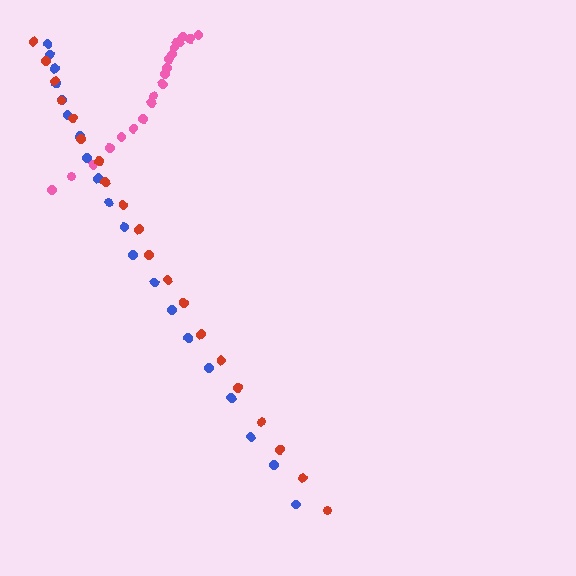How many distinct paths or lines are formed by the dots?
There are 3 distinct paths.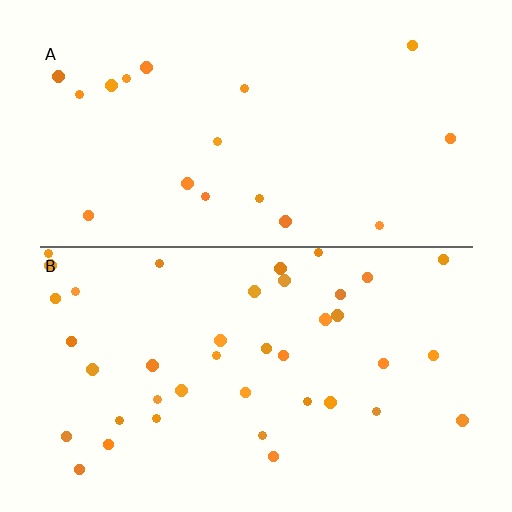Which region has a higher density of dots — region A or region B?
B (the bottom).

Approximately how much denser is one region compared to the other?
Approximately 2.3× — region B over region A.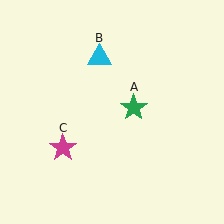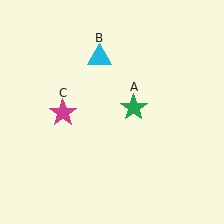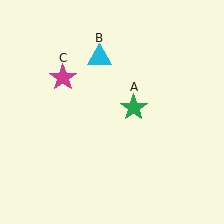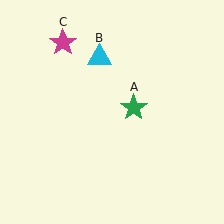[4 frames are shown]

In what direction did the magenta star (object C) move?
The magenta star (object C) moved up.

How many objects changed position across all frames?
1 object changed position: magenta star (object C).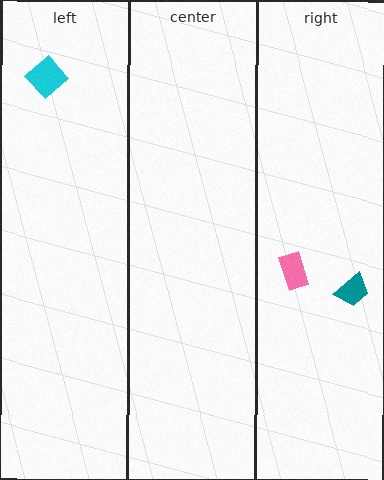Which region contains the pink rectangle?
The right region.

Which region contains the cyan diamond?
The left region.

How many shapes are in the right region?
2.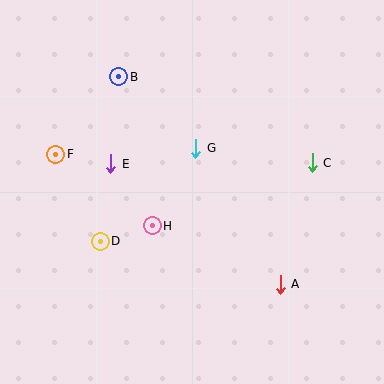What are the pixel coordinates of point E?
Point E is at (111, 164).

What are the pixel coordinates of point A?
Point A is at (280, 284).